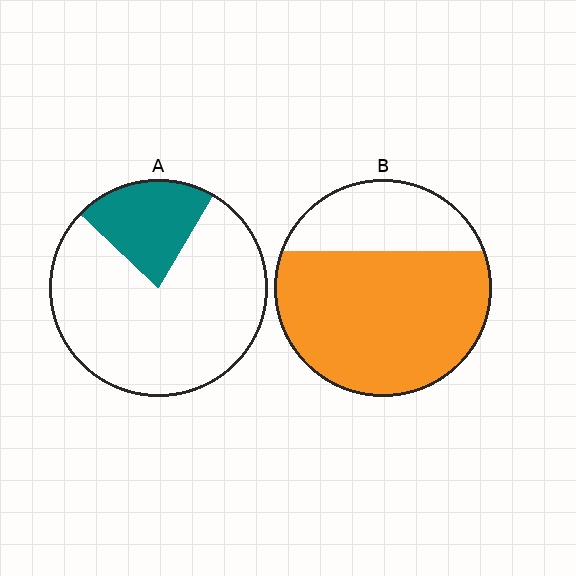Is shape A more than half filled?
No.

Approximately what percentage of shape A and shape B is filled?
A is approximately 20% and B is approximately 70%.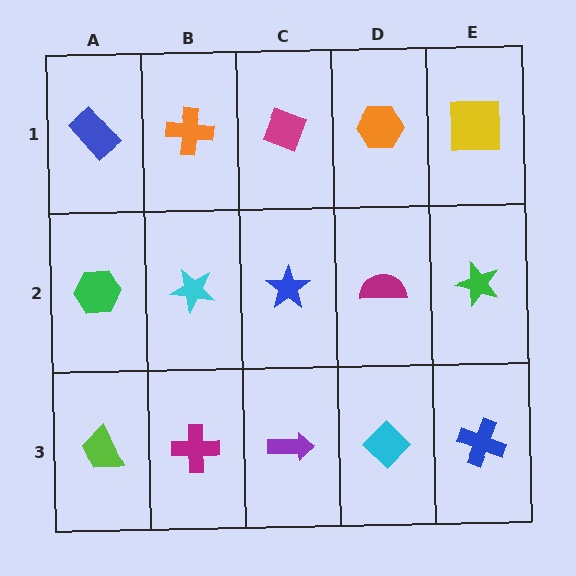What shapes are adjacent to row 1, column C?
A blue star (row 2, column C), an orange cross (row 1, column B), an orange hexagon (row 1, column D).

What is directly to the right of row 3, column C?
A cyan diamond.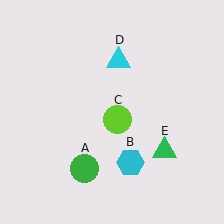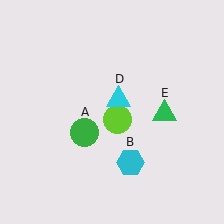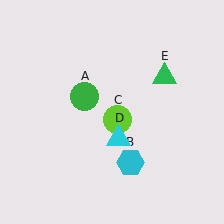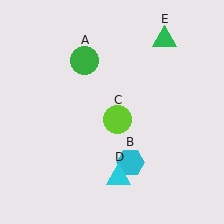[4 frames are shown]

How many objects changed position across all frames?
3 objects changed position: green circle (object A), cyan triangle (object D), green triangle (object E).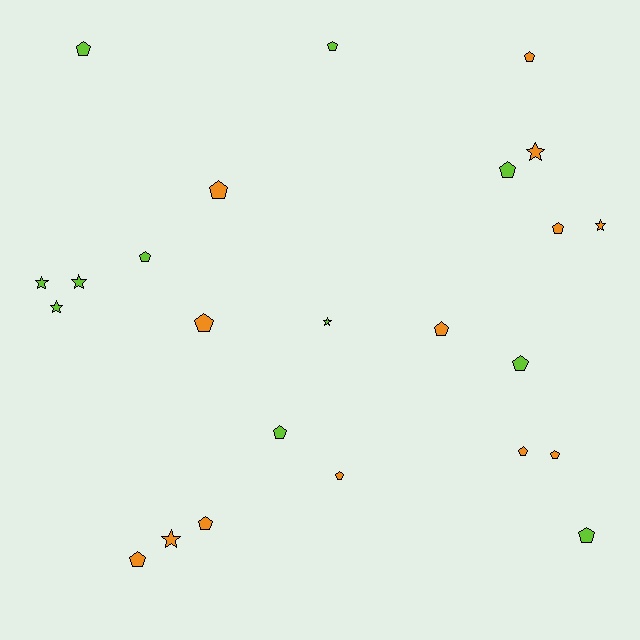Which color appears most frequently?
Orange, with 13 objects.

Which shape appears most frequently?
Pentagon, with 17 objects.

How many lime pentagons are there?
There are 7 lime pentagons.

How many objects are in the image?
There are 24 objects.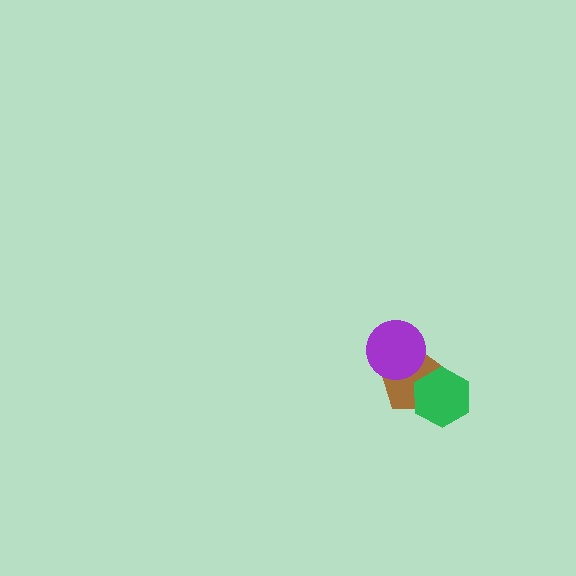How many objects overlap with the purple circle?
1 object overlaps with the purple circle.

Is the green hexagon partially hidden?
No, no other shape covers it.